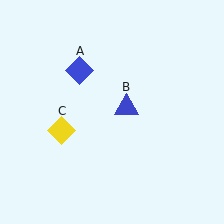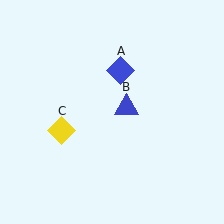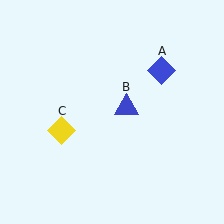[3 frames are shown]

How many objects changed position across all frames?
1 object changed position: blue diamond (object A).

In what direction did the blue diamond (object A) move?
The blue diamond (object A) moved right.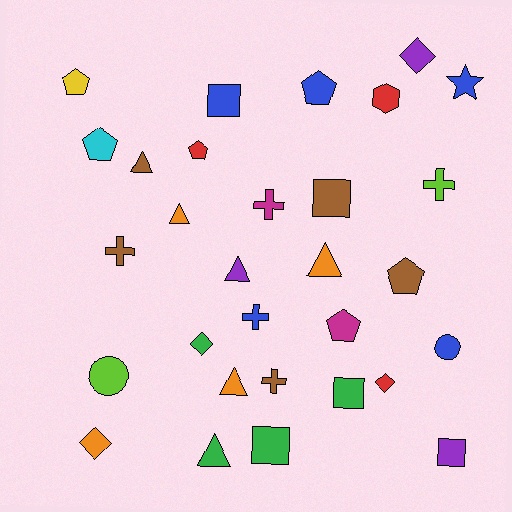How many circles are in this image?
There are 2 circles.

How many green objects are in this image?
There are 4 green objects.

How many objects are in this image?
There are 30 objects.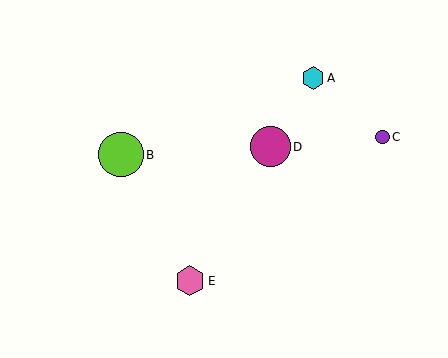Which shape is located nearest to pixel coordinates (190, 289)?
The pink hexagon (labeled E) at (190, 281) is nearest to that location.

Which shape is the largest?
The lime circle (labeled B) is the largest.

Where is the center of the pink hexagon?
The center of the pink hexagon is at (190, 281).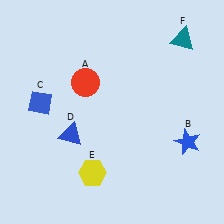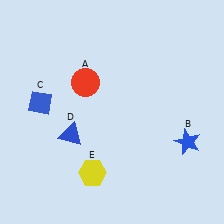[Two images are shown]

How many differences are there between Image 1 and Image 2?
There is 1 difference between the two images.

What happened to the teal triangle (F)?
The teal triangle (F) was removed in Image 2. It was in the top-right area of Image 1.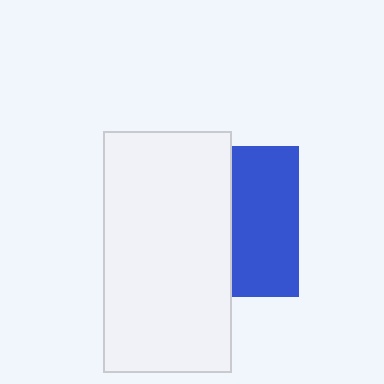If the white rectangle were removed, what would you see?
You would see the complete blue square.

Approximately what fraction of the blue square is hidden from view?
Roughly 55% of the blue square is hidden behind the white rectangle.